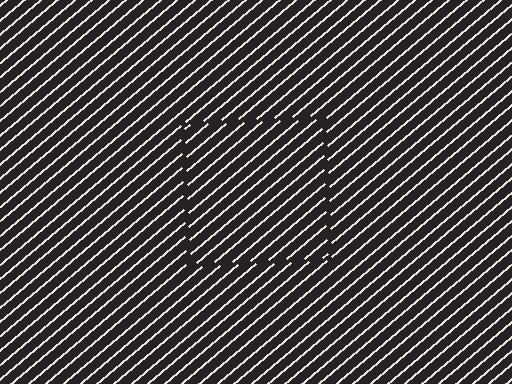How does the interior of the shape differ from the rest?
The interior of the shape contains the same grating, shifted by half a period — the contour is defined by the phase discontinuity where line-ends from the inner and outer gratings abut.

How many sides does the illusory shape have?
4 sides — the line-ends trace a square.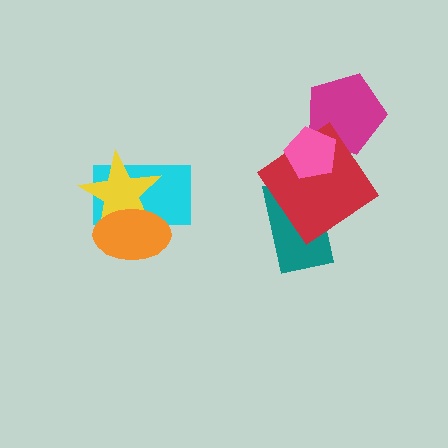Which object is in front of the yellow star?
The orange ellipse is in front of the yellow star.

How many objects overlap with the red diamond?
3 objects overlap with the red diamond.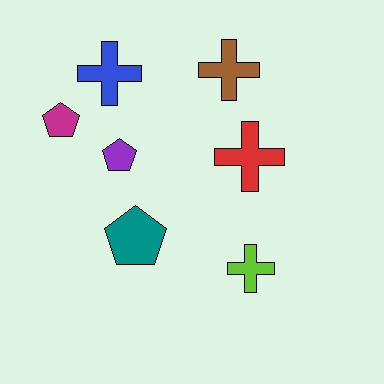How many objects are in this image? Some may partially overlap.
There are 7 objects.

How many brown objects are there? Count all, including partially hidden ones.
There is 1 brown object.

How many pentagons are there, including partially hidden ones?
There are 3 pentagons.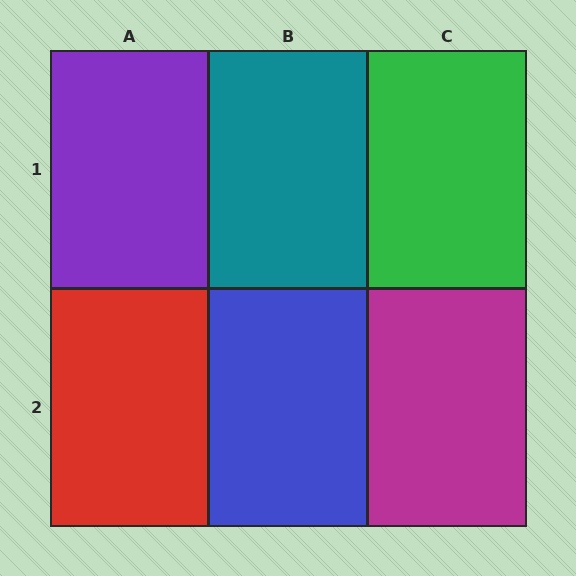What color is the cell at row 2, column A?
Red.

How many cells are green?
1 cell is green.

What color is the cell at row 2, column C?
Magenta.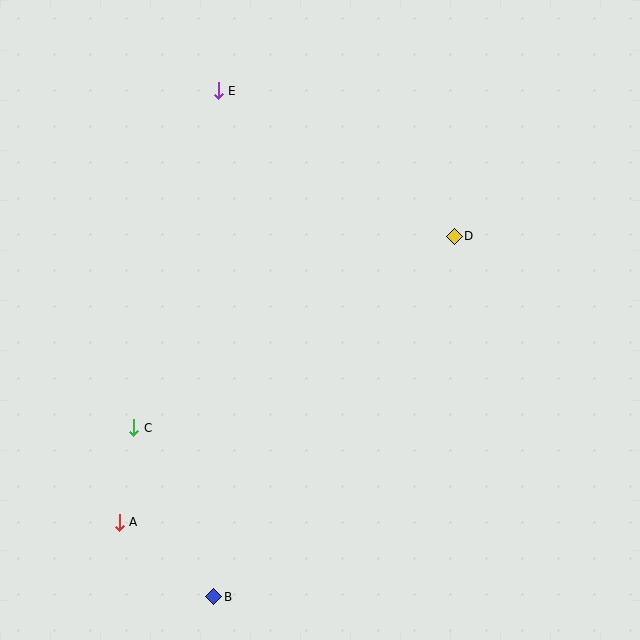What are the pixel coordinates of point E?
Point E is at (218, 91).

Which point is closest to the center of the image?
Point D at (454, 236) is closest to the center.